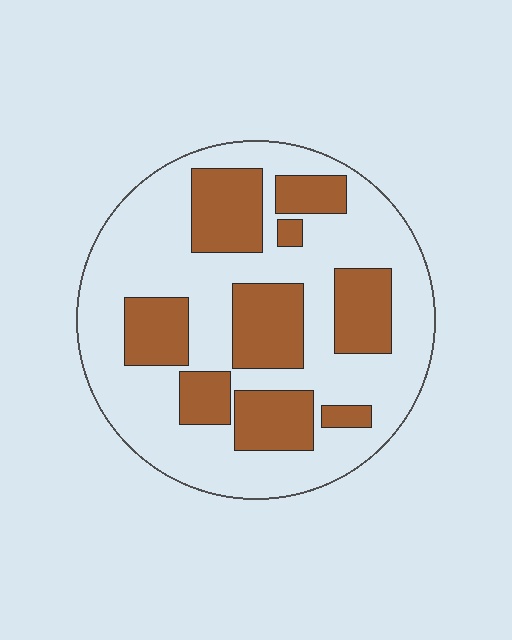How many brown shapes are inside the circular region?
9.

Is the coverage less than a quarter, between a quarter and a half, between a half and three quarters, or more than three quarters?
Between a quarter and a half.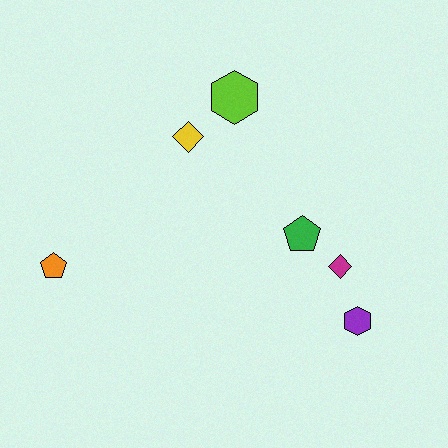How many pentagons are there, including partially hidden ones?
There are 2 pentagons.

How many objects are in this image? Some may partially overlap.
There are 6 objects.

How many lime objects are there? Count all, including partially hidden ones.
There is 1 lime object.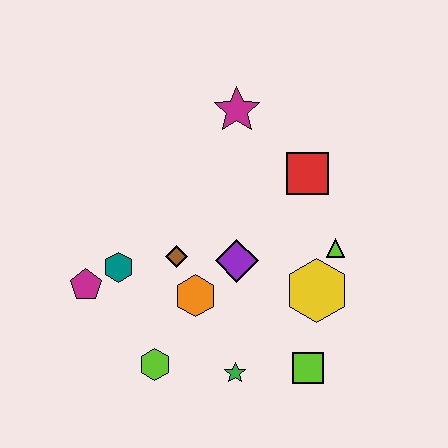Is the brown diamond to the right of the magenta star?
No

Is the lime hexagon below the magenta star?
Yes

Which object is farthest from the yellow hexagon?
The magenta pentagon is farthest from the yellow hexagon.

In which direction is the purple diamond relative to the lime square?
The purple diamond is above the lime square.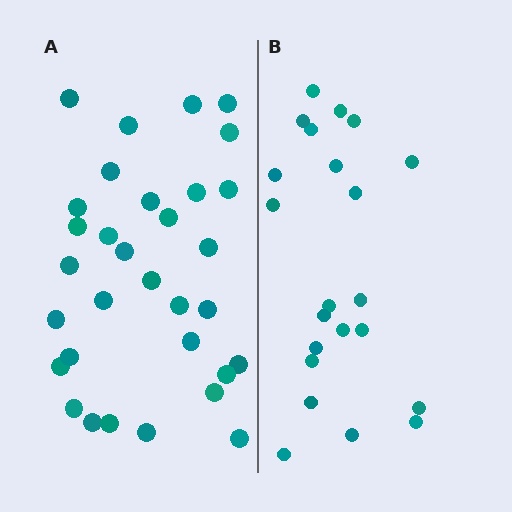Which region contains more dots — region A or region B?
Region A (the left region) has more dots.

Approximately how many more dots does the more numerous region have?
Region A has roughly 10 or so more dots than region B.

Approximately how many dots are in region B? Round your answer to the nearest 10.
About 20 dots. (The exact count is 22, which rounds to 20.)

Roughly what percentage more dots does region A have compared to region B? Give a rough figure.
About 45% more.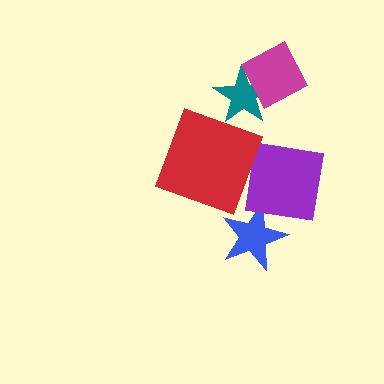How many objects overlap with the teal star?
1 object overlaps with the teal star.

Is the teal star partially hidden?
Yes, it is partially covered by another shape.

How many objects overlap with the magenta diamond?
1 object overlaps with the magenta diamond.